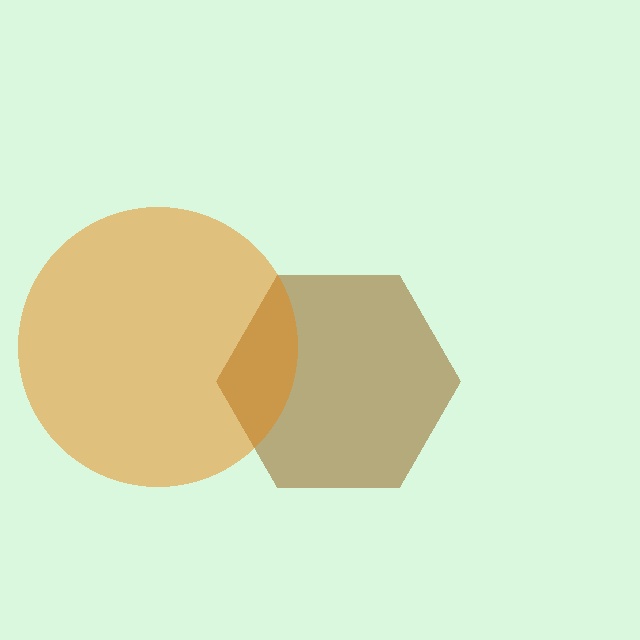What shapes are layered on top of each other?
The layered shapes are: a brown hexagon, an orange circle.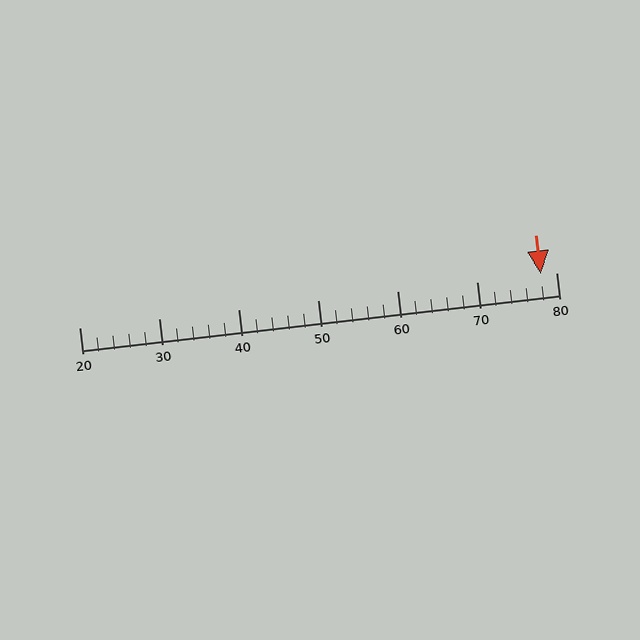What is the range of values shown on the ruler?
The ruler shows values from 20 to 80.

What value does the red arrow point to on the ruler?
The red arrow points to approximately 78.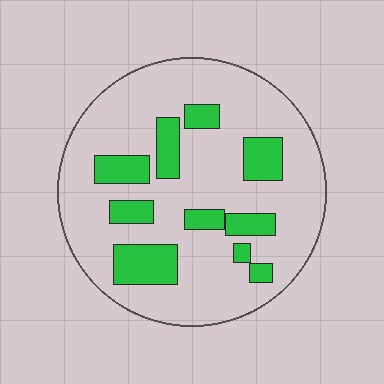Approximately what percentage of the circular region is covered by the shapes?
Approximately 20%.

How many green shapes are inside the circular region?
10.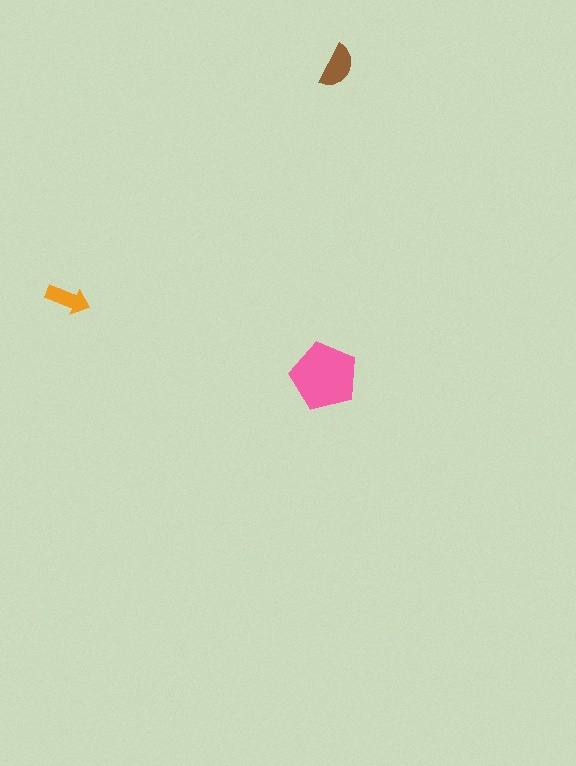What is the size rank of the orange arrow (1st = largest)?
3rd.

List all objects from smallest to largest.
The orange arrow, the brown semicircle, the pink pentagon.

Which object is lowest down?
The pink pentagon is bottommost.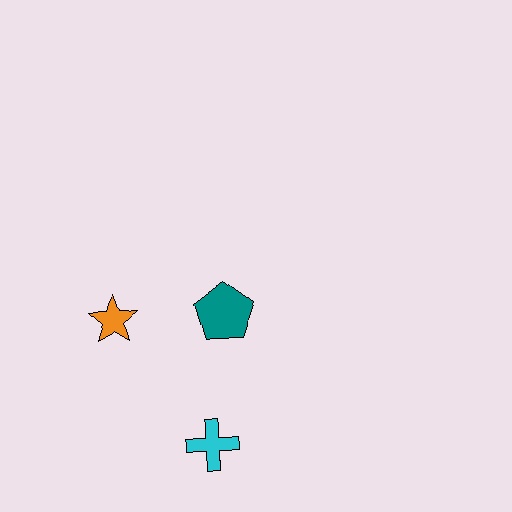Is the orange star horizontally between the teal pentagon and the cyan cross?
No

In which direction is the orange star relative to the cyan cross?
The orange star is above the cyan cross.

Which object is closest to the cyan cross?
The teal pentagon is closest to the cyan cross.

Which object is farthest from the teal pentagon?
The cyan cross is farthest from the teal pentagon.